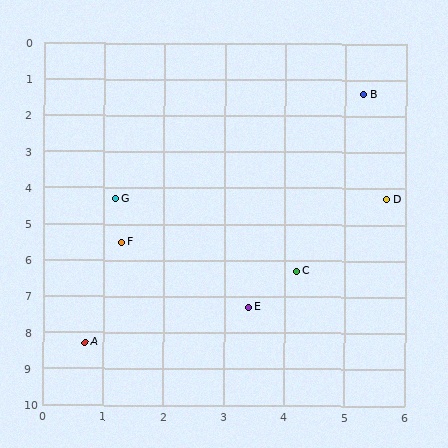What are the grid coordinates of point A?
Point A is at approximately (0.7, 8.3).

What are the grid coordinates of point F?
Point F is at approximately (1.3, 5.5).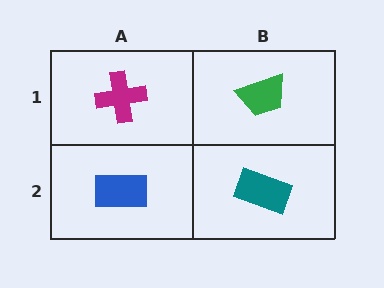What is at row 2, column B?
A teal rectangle.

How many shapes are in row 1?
2 shapes.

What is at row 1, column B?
A green trapezoid.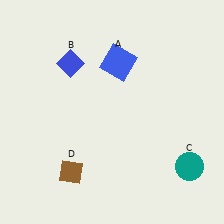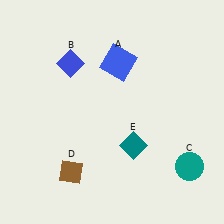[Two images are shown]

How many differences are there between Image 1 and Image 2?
There is 1 difference between the two images.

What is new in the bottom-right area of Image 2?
A teal diamond (E) was added in the bottom-right area of Image 2.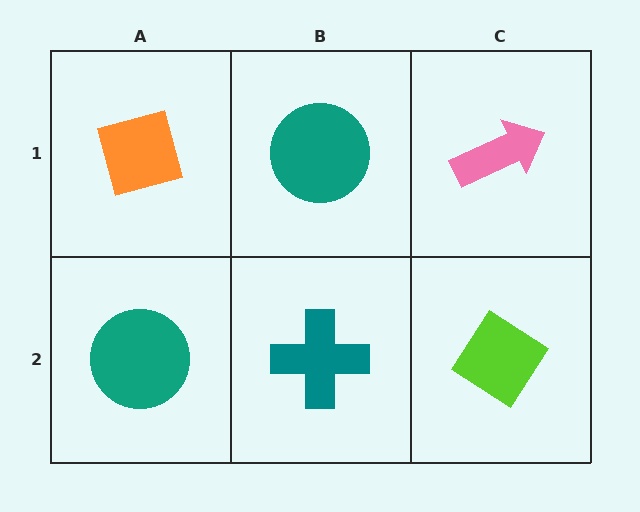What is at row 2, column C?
A lime diamond.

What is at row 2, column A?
A teal circle.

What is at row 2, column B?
A teal cross.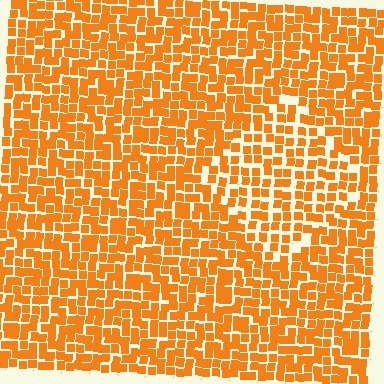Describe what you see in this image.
The image contains small orange elements arranged at two different densities. A diamond-shaped region is visible where the elements are less densely packed than the surrounding area.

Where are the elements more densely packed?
The elements are more densely packed outside the diamond boundary.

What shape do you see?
I see a diamond.